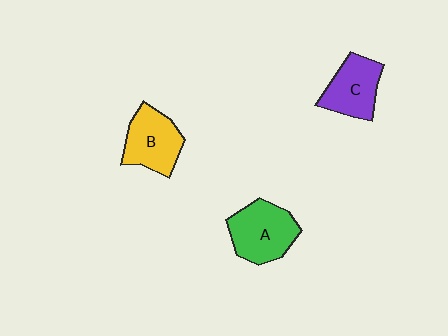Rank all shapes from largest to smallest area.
From largest to smallest: A (green), B (yellow), C (purple).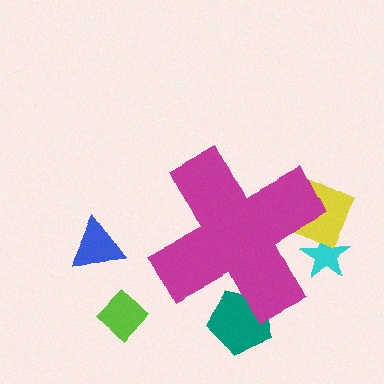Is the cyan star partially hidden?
Yes, the cyan star is partially hidden behind the magenta cross.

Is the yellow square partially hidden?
Yes, the yellow square is partially hidden behind the magenta cross.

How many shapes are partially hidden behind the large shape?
3 shapes are partially hidden.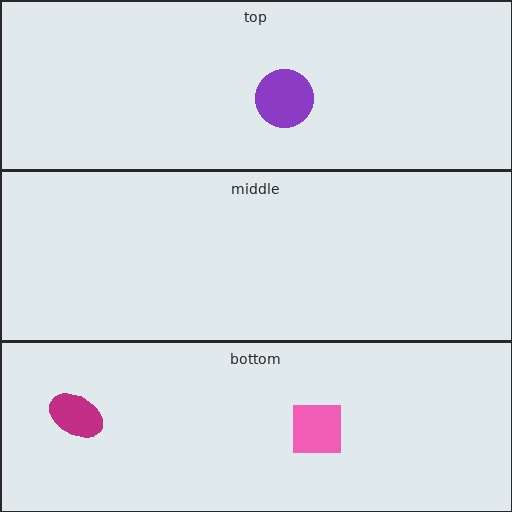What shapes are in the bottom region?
The magenta ellipse, the pink square.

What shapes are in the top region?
The purple circle.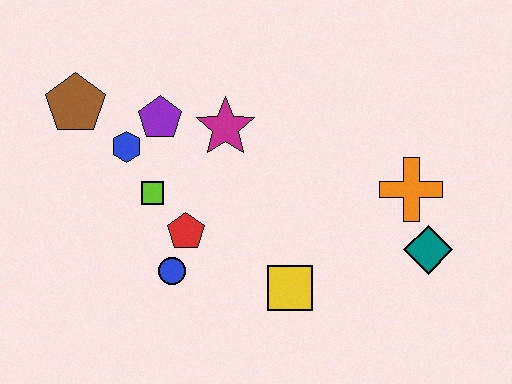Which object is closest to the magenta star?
The purple pentagon is closest to the magenta star.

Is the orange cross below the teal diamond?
No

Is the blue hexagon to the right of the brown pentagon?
Yes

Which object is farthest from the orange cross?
The brown pentagon is farthest from the orange cross.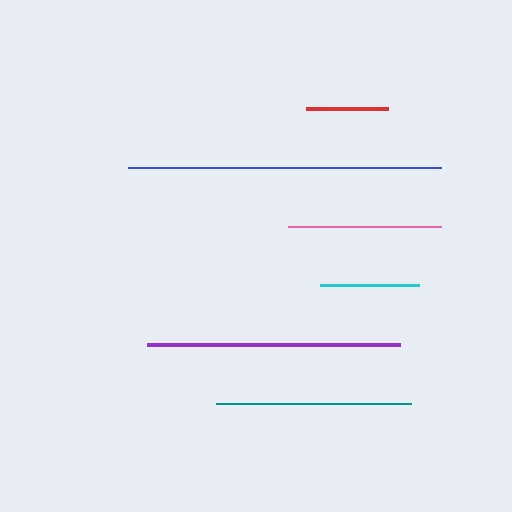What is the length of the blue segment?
The blue segment is approximately 313 pixels long.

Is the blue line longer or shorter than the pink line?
The blue line is longer than the pink line.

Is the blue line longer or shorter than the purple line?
The blue line is longer than the purple line.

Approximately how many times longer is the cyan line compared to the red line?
The cyan line is approximately 1.2 times the length of the red line.